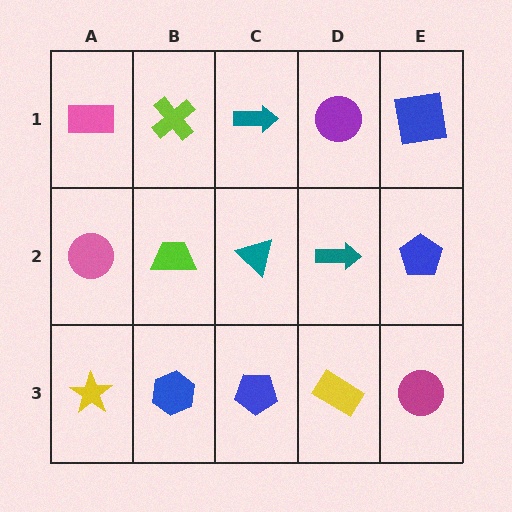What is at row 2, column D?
A teal arrow.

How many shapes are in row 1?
5 shapes.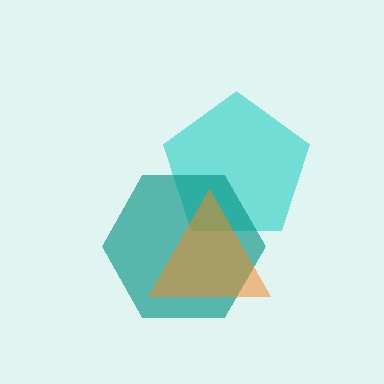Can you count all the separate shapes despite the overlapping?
Yes, there are 3 separate shapes.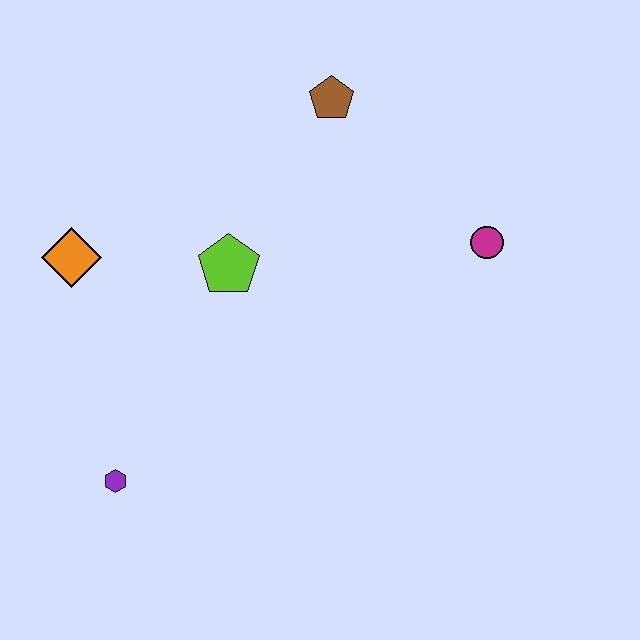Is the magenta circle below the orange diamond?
No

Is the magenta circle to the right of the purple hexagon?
Yes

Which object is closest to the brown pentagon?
The lime pentagon is closest to the brown pentagon.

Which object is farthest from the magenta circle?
The purple hexagon is farthest from the magenta circle.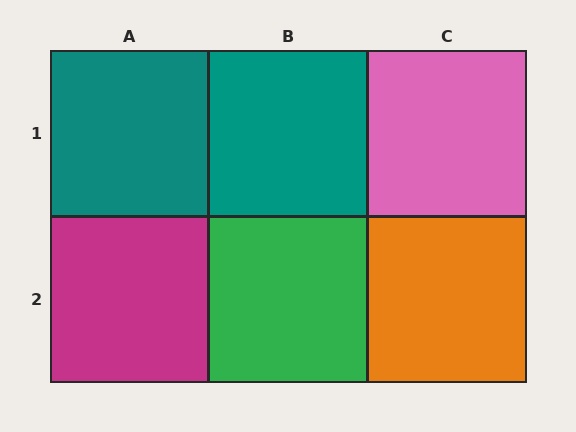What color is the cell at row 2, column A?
Magenta.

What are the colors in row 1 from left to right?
Teal, teal, pink.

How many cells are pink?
1 cell is pink.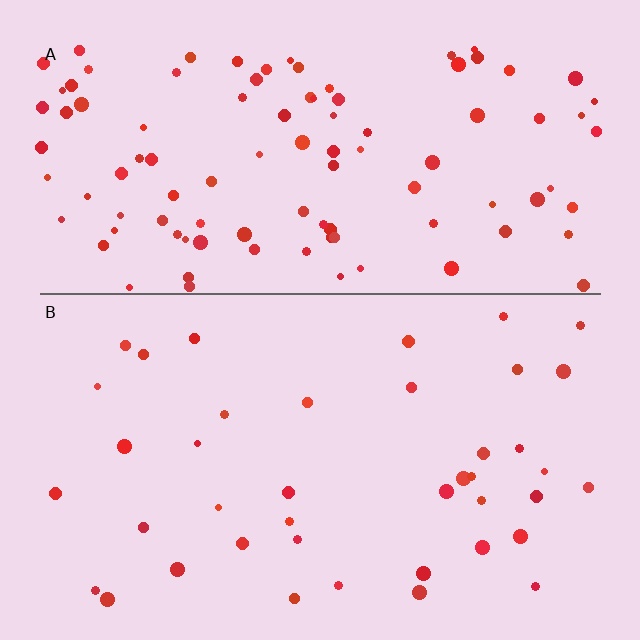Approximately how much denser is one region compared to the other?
Approximately 2.5× — region A over region B.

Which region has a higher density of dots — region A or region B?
A (the top).